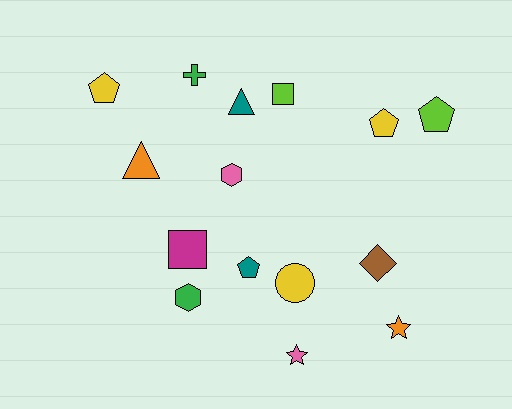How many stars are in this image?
There are 2 stars.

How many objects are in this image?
There are 15 objects.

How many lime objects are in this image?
There are 2 lime objects.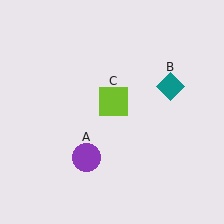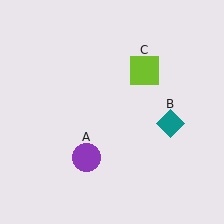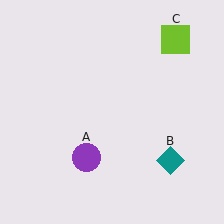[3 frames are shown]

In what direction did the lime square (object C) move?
The lime square (object C) moved up and to the right.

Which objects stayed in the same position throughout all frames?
Purple circle (object A) remained stationary.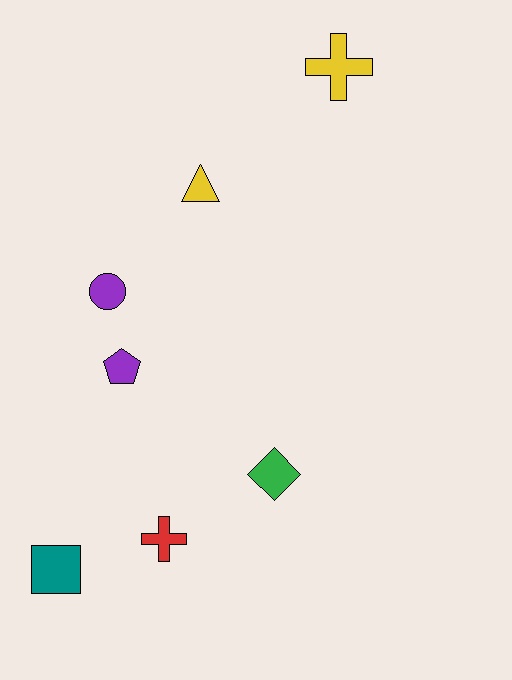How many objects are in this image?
There are 7 objects.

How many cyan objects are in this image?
There are no cyan objects.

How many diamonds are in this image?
There is 1 diamond.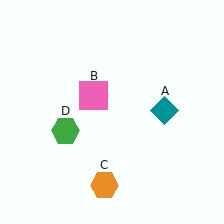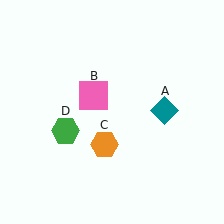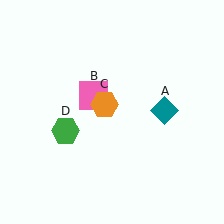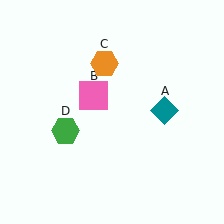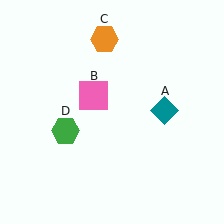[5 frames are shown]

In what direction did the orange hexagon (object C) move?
The orange hexagon (object C) moved up.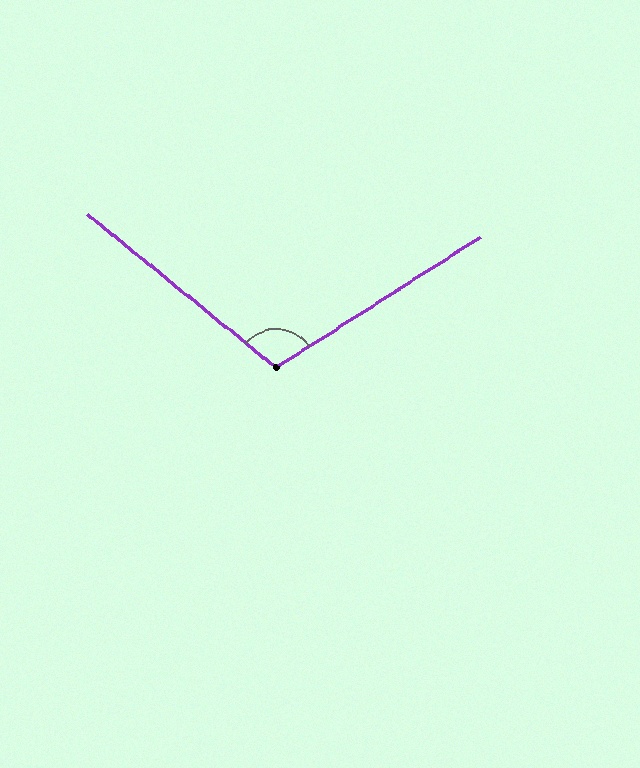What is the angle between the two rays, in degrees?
Approximately 108 degrees.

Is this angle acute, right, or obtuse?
It is obtuse.